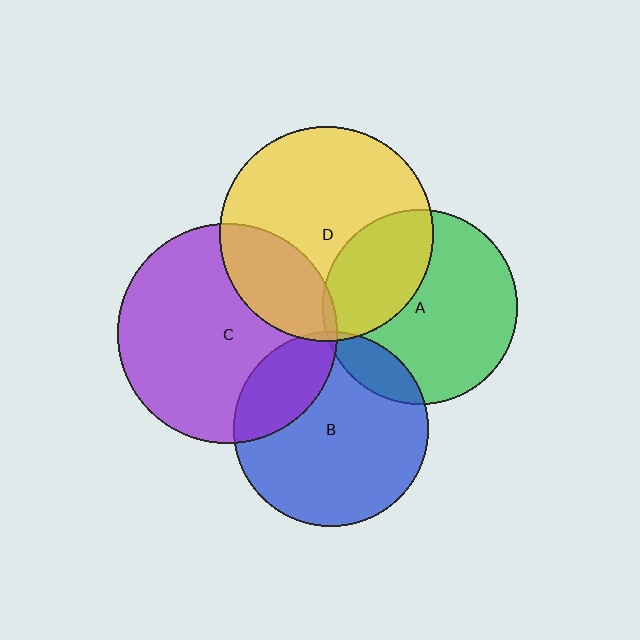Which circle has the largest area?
Circle C (purple).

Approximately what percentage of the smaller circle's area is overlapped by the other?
Approximately 25%.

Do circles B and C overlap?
Yes.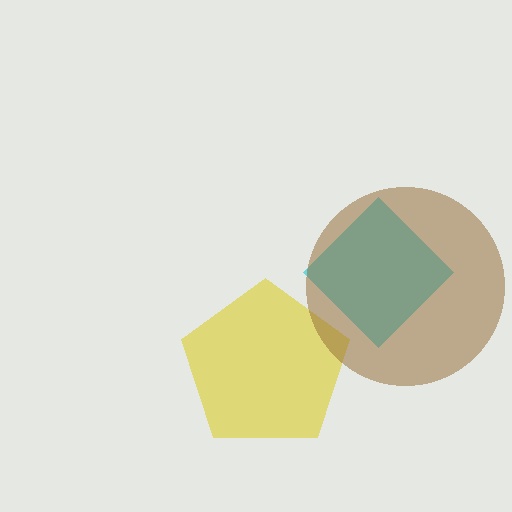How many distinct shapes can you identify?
There are 3 distinct shapes: a yellow pentagon, a cyan diamond, a brown circle.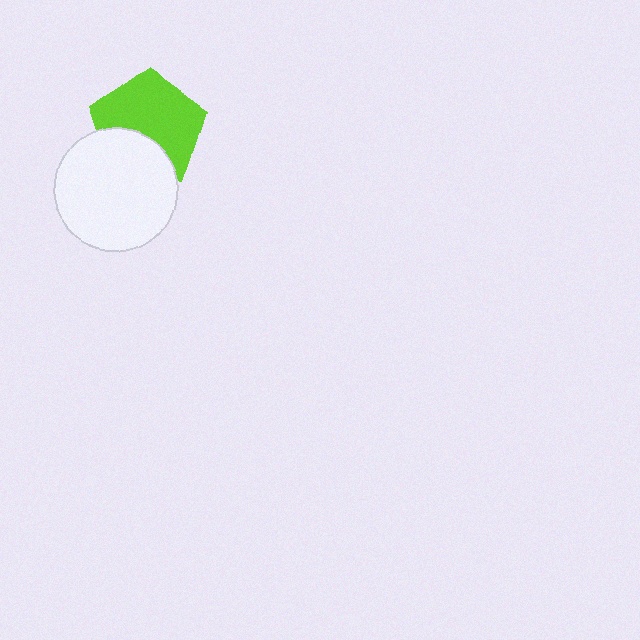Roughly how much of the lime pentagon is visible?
Most of it is visible (roughly 66%).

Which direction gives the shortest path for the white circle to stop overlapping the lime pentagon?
Moving down gives the shortest separation.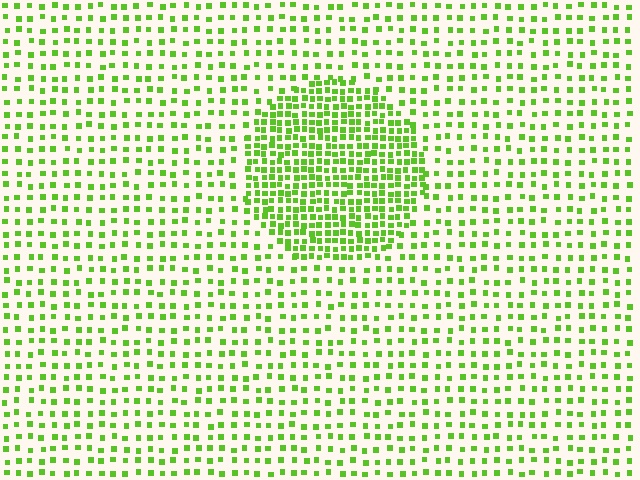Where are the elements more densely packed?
The elements are more densely packed inside the circle boundary.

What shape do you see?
I see a circle.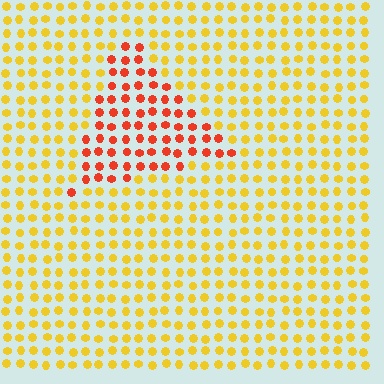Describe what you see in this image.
The image is filled with small yellow elements in a uniform arrangement. A triangle-shaped region is visible where the elements are tinted to a slightly different hue, forming a subtle color boundary.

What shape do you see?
I see a triangle.